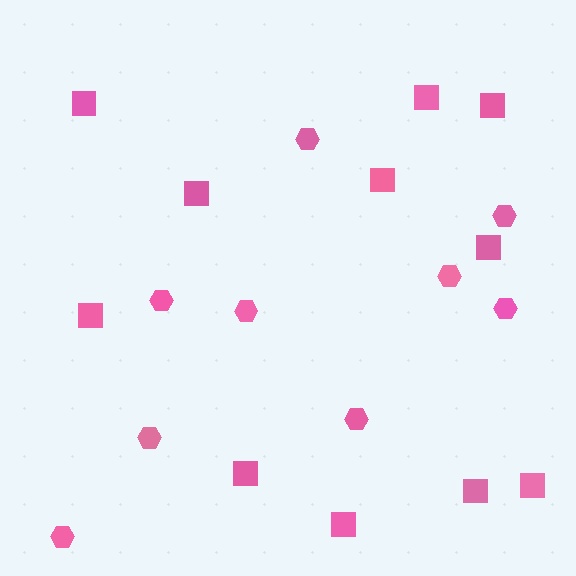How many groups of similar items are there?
There are 2 groups: one group of hexagons (9) and one group of squares (11).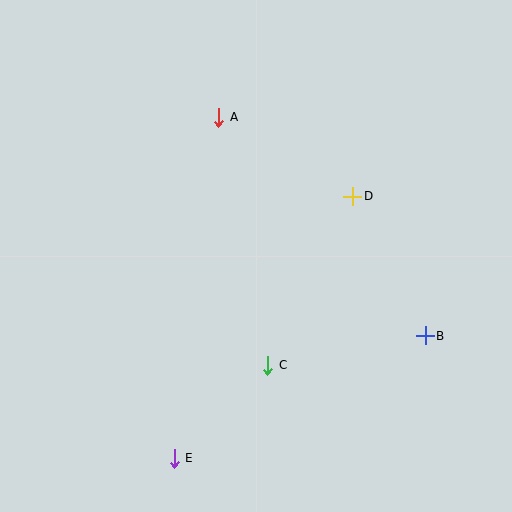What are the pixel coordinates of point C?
Point C is at (268, 365).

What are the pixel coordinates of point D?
Point D is at (353, 196).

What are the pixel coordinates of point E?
Point E is at (174, 458).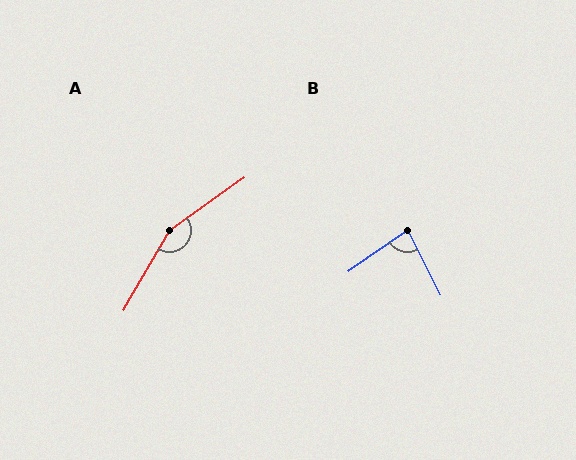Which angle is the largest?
A, at approximately 155 degrees.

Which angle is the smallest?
B, at approximately 82 degrees.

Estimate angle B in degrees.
Approximately 82 degrees.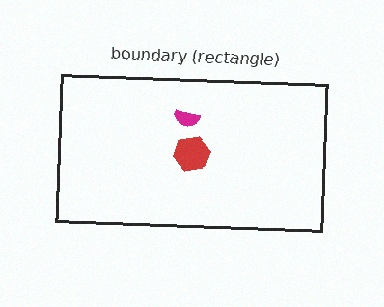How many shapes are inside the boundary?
2 inside, 0 outside.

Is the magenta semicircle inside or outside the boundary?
Inside.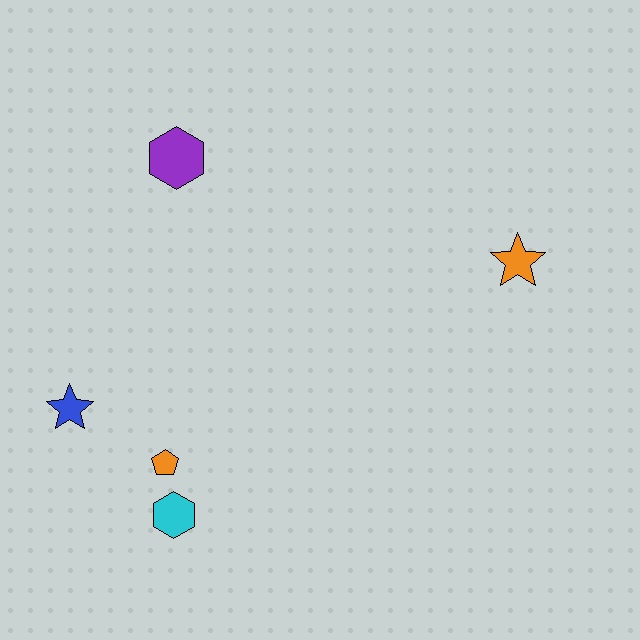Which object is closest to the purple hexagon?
The blue star is closest to the purple hexagon.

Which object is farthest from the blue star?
The orange star is farthest from the blue star.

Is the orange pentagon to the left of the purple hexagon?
Yes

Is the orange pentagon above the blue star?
No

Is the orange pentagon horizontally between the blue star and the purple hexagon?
Yes